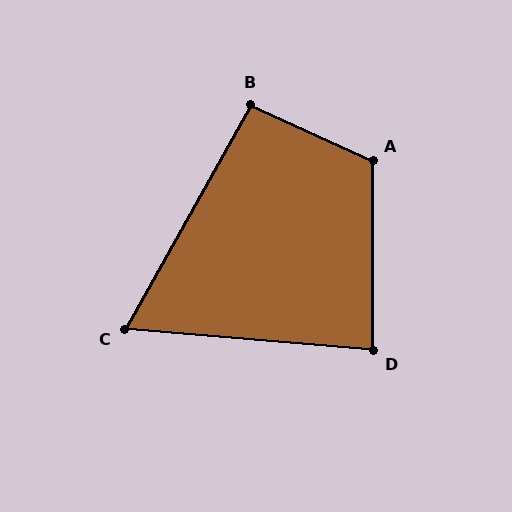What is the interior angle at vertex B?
Approximately 95 degrees (approximately right).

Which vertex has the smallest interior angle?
C, at approximately 66 degrees.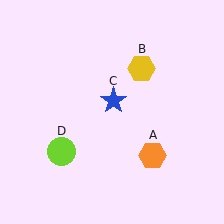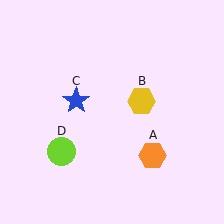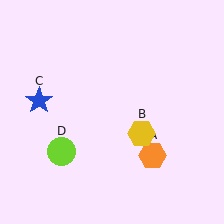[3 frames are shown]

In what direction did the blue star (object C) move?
The blue star (object C) moved left.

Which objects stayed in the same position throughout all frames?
Orange hexagon (object A) and lime circle (object D) remained stationary.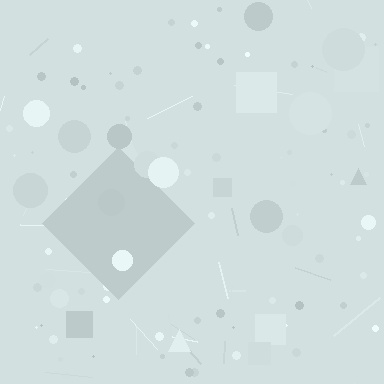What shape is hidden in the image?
A diamond is hidden in the image.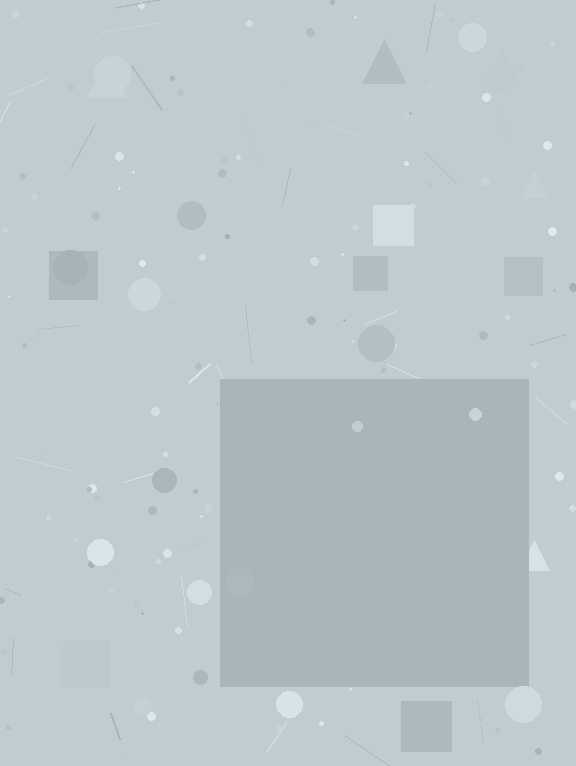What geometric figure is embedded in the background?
A square is embedded in the background.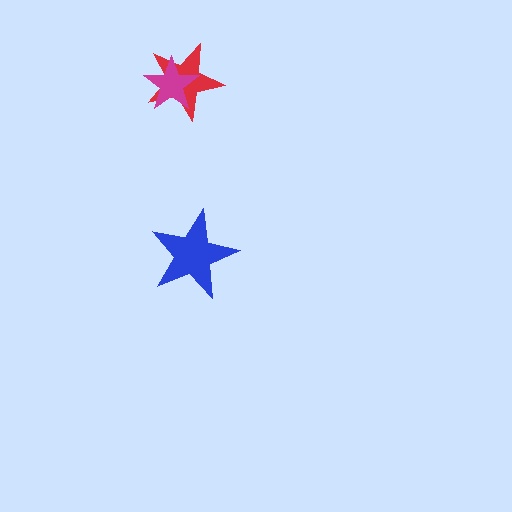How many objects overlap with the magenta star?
1 object overlaps with the magenta star.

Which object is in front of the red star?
The magenta star is in front of the red star.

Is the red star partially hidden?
Yes, it is partially covered by another shape.